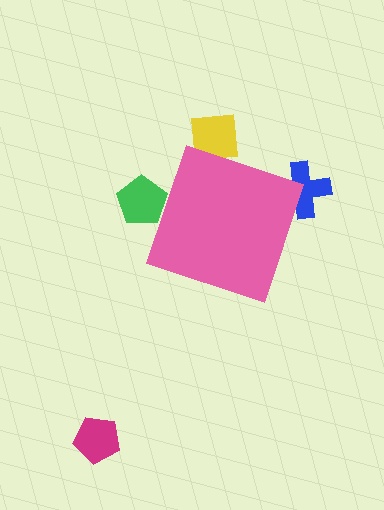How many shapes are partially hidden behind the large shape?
3 shapes are partially hidden.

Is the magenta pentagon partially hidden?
No, the magenta pentagon is fully visible.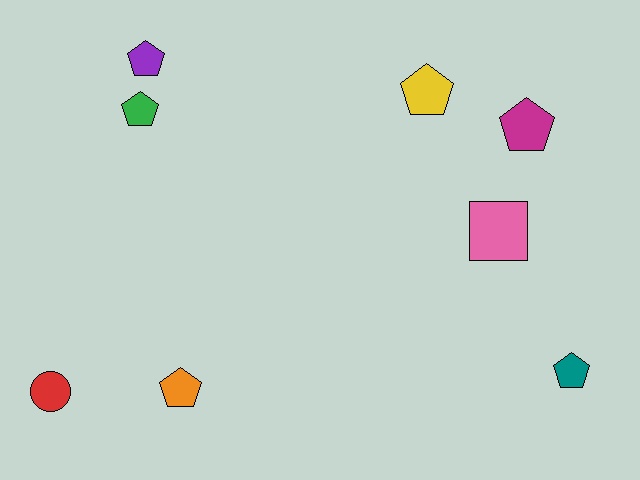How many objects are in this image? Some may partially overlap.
There are 8 objects.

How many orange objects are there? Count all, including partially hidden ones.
There is 1 orange object.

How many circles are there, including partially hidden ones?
There is 1 circle.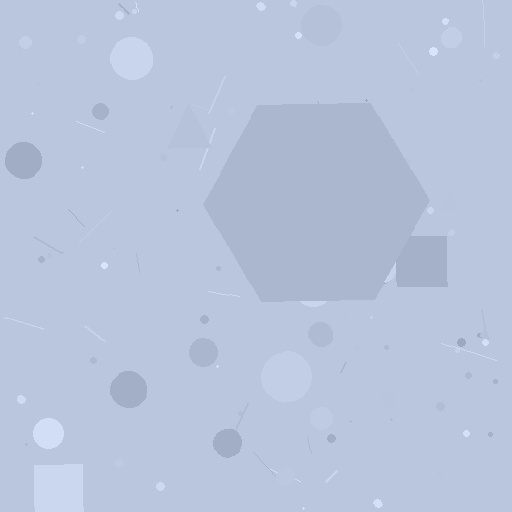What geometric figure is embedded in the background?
A hexagon is embedded in the background.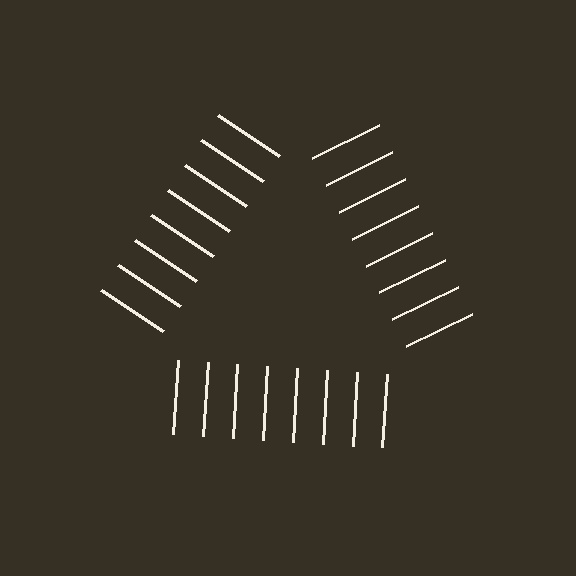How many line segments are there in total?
24 — 8 along each of the 3 edges.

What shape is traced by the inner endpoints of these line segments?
An illusory triangle — the line segments terminate on its edges but no continuous stroke is drawn.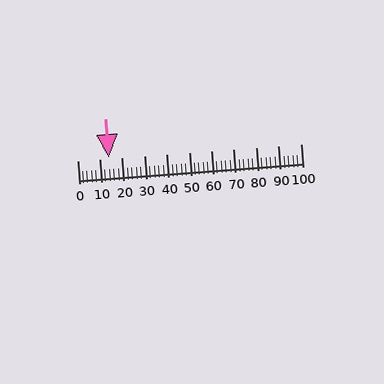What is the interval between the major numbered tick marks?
The major tick marks are spaced 10 units apart.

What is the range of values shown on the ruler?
The ruler shows values from 0 to 100.